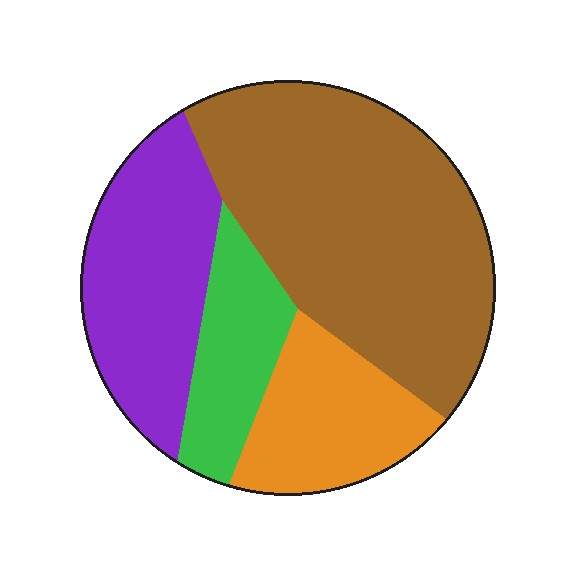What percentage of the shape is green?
Green covers roughly 15% of the shape.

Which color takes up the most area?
Brown, at roughly 45%.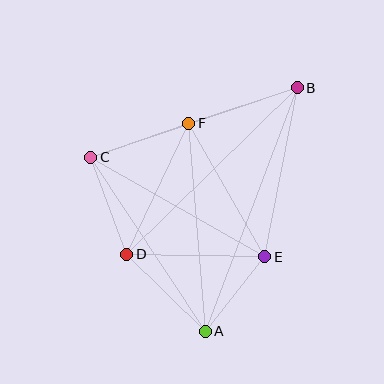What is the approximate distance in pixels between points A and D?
The distance between A and D is approximately 110 pixels.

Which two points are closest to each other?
Points A and E are closest to each other.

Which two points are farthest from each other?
Points A and B are farthest from each other.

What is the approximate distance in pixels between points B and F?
The distance between B and F is approximately 114 pixels.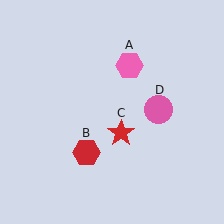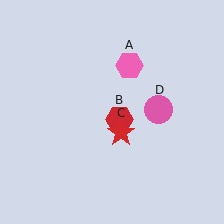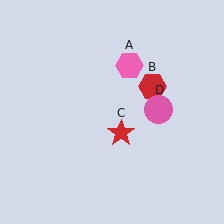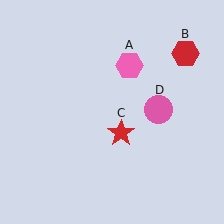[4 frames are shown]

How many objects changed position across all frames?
1 object changed position: red hexagon (object B).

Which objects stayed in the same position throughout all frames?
Pink hexagon (object A) and red star (object C) and pink circle (object D) remained stationary.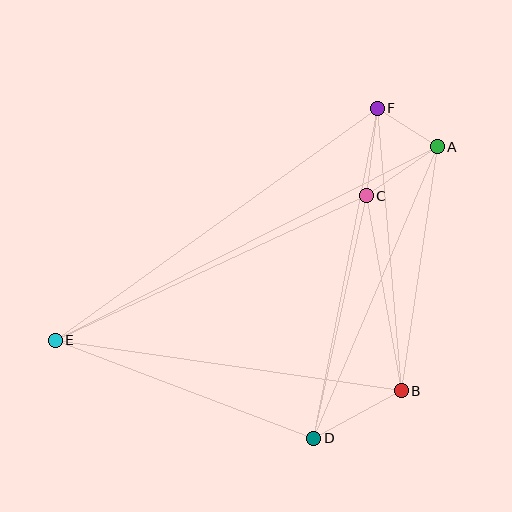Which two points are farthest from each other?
Points A and E are farthest from each other.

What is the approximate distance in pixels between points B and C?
The distance between B and C is approximately 198 pixels.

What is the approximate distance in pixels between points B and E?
The distance between B and E is approximately 350 pixels.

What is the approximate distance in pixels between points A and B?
The distance between A and B is approximately 246 pixels.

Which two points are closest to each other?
Points A and F are closest to each other.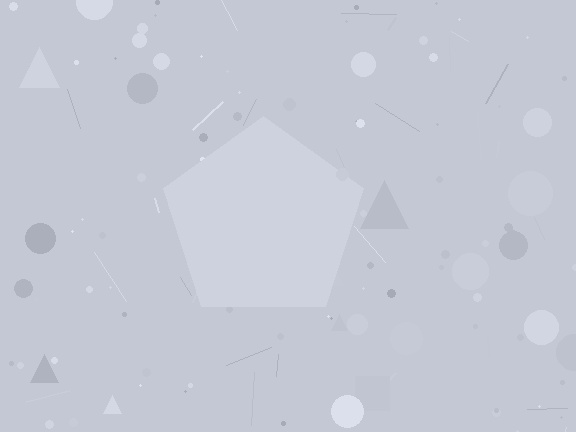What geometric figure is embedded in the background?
A pentagon is embedded in the background.